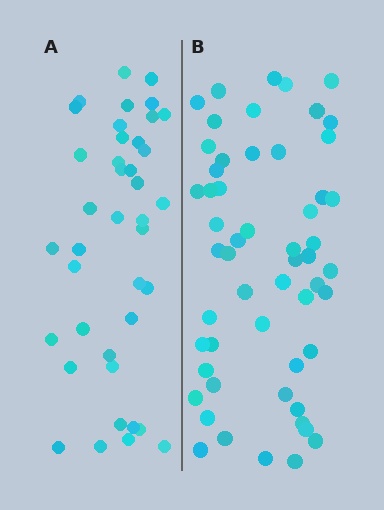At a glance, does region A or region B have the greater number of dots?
Region B (the right region) has more dots.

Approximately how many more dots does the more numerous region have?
Region B has approximately 15 more dots than region A.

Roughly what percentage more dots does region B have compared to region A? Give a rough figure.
About 40% more.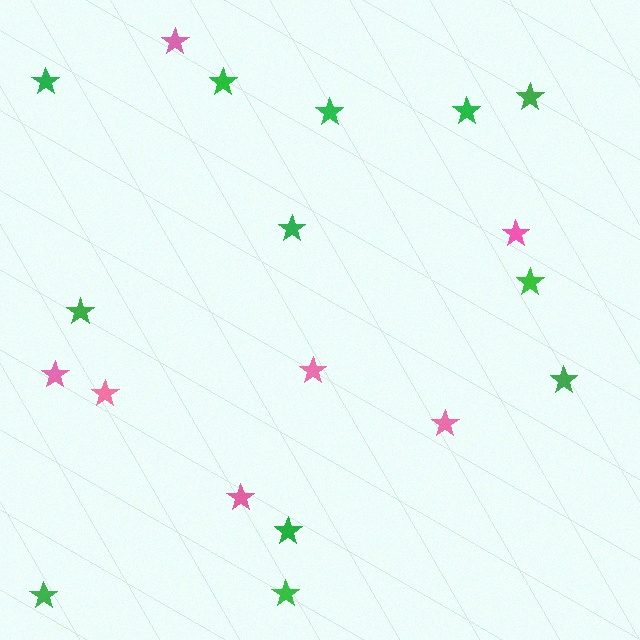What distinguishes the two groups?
There are 2 groups: one group of green stars (12) and one group of pink stars (7).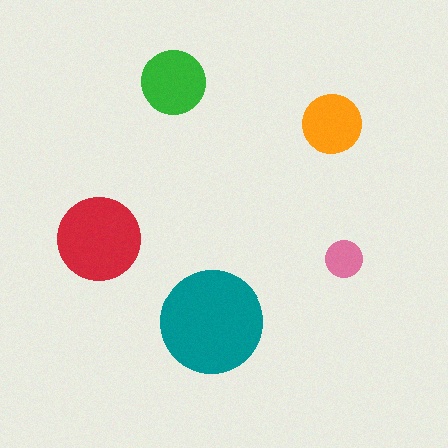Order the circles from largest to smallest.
the teal one, the red one, the green one, the orange one, the pink one.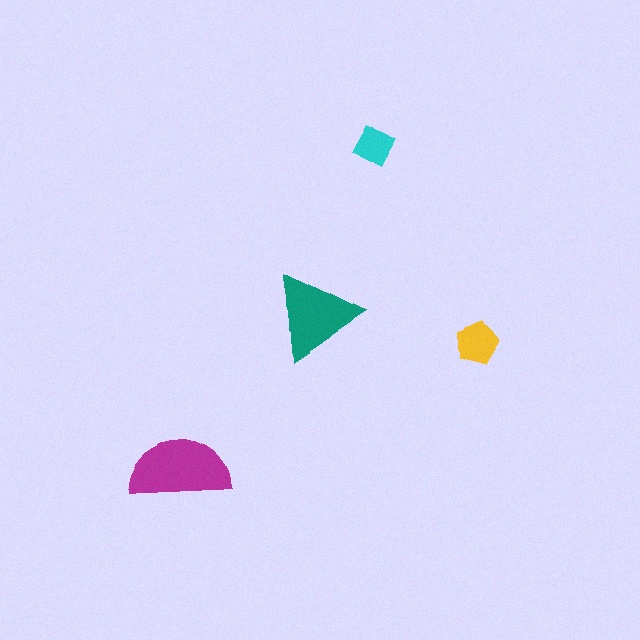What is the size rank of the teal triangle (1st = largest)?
2nd.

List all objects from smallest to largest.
The cyan diamond, the yellow pentagon, the teal triangle, the magenta semicircle.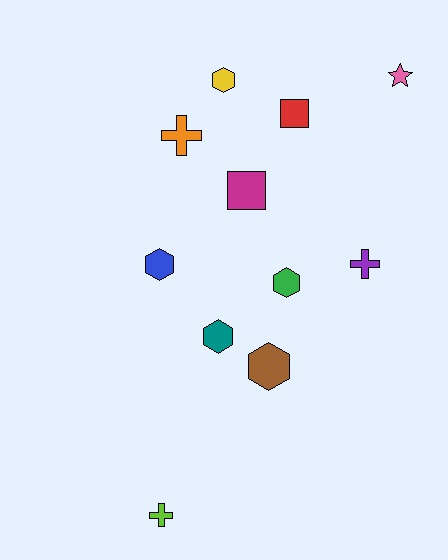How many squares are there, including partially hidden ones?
There are 2 squares.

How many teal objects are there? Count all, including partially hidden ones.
There is 1 teal object.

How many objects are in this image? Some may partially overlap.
There are 11 objects.